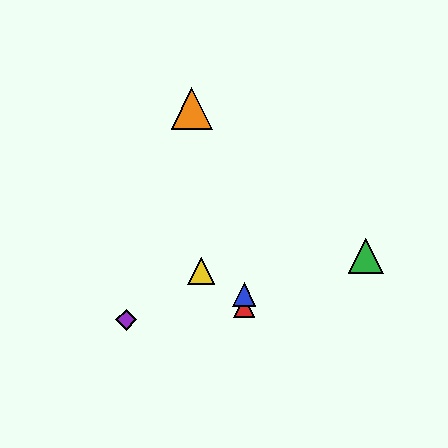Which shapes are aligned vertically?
The red triangle, the blue triangle are aligned vertically.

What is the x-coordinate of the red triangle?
The red triangle is at x≈244.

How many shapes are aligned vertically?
2 shapes (the red triangle, the blue triangle) are aligned vertically.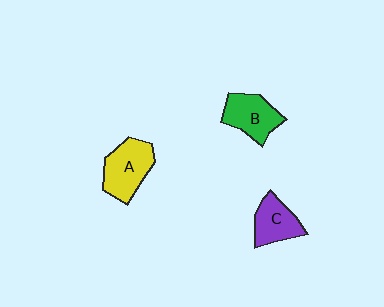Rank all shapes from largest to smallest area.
From largest to smallest: A (yellow), B (green), C (purple).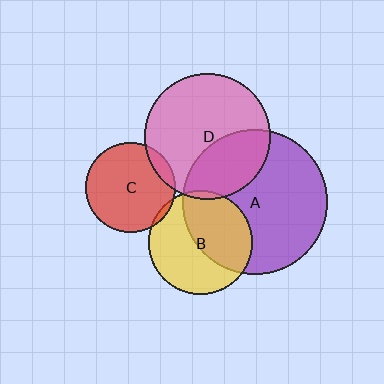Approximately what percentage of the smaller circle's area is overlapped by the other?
Approximately 5%.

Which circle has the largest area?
Circle A (purple).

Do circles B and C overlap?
Yes.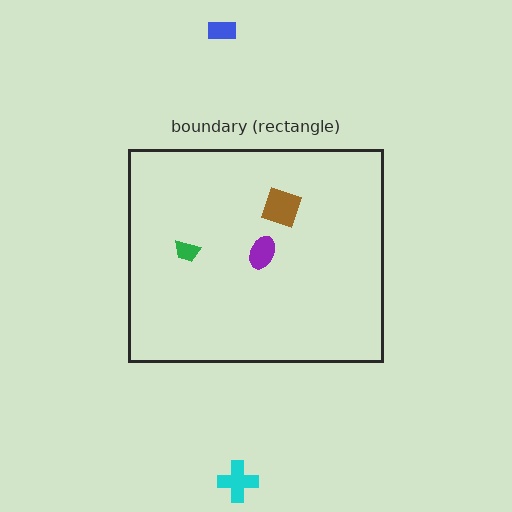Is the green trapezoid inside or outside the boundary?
Inside.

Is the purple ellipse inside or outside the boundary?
Inside.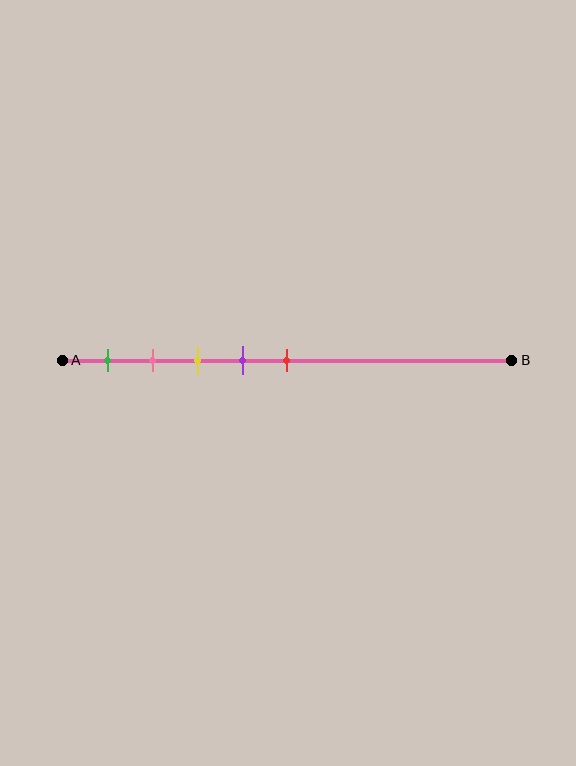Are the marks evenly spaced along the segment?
Yes, the marks are approximately evenly spaced.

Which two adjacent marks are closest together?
The pink and yellow marks are the closest adjacent pair.